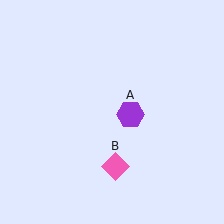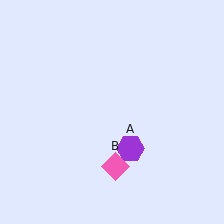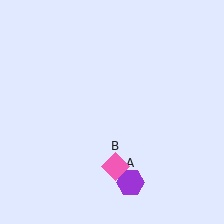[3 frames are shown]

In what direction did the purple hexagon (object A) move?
The purple hexagon (object A) moved down.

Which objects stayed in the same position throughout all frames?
Pink diamond (object B) remained stationary.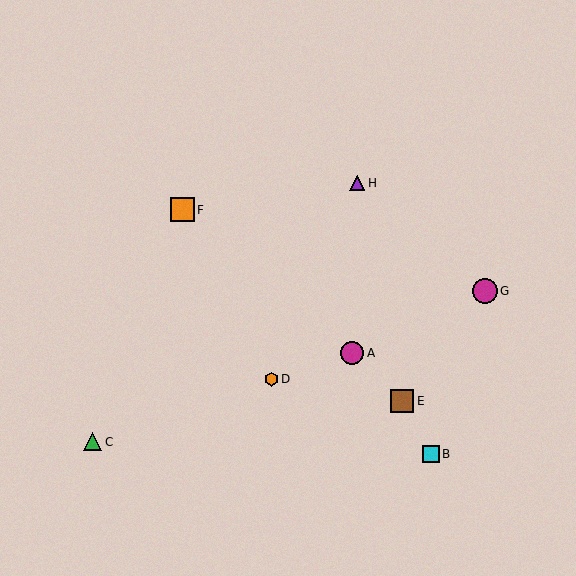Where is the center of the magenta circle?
The center of the magenta circle is at (352, 353).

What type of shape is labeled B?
Shape B is a cyan square.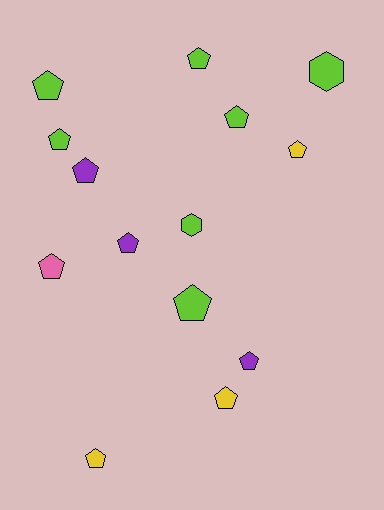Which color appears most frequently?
Lime, with 7 objects.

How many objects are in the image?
There are 14 objects.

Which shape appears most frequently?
Pentagon, with 12 objects.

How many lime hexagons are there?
There are 2 lime hexagons.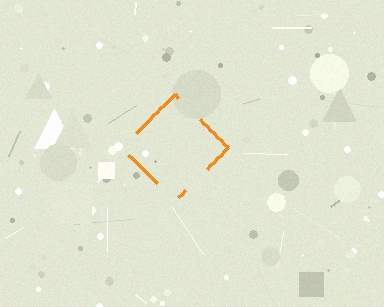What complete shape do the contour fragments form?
The contour fragments form a diamond.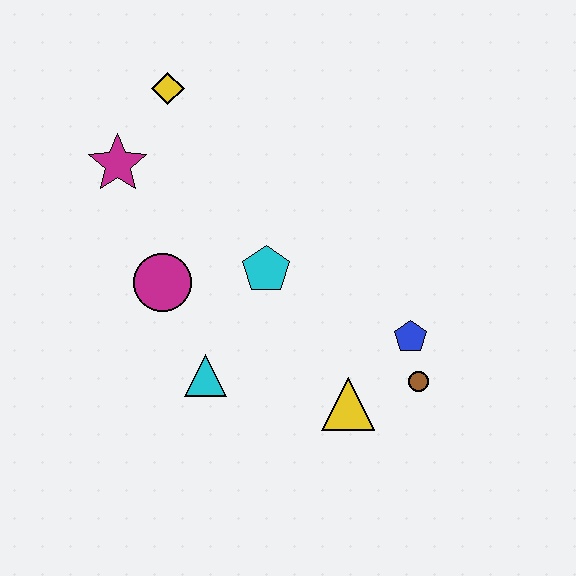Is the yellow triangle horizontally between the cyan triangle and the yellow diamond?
No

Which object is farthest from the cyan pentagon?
The yellow diamond is farthest from the cyan pentagon.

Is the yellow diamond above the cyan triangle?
Yes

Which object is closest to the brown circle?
The blue pentagon is closest to the brown circle.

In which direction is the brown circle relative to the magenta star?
The brown circle is to the right of the magenta star.